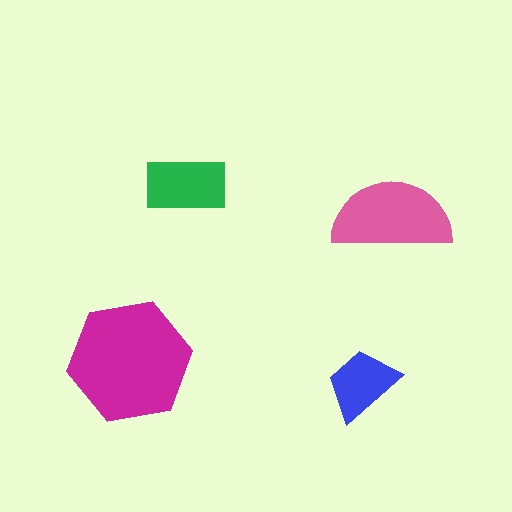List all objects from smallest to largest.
The blue trapezoid, the green rectangle, the pink semicircle, the magenta hexagon.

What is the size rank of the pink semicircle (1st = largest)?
2nd.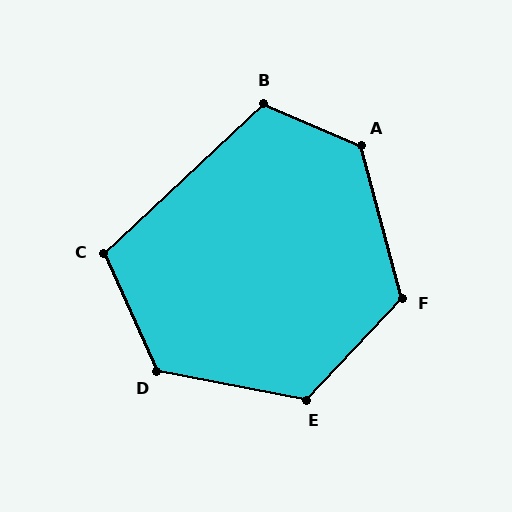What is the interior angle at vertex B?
Approximately 114 degrees (obtuse).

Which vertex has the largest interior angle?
A, at approximately 128 degrees.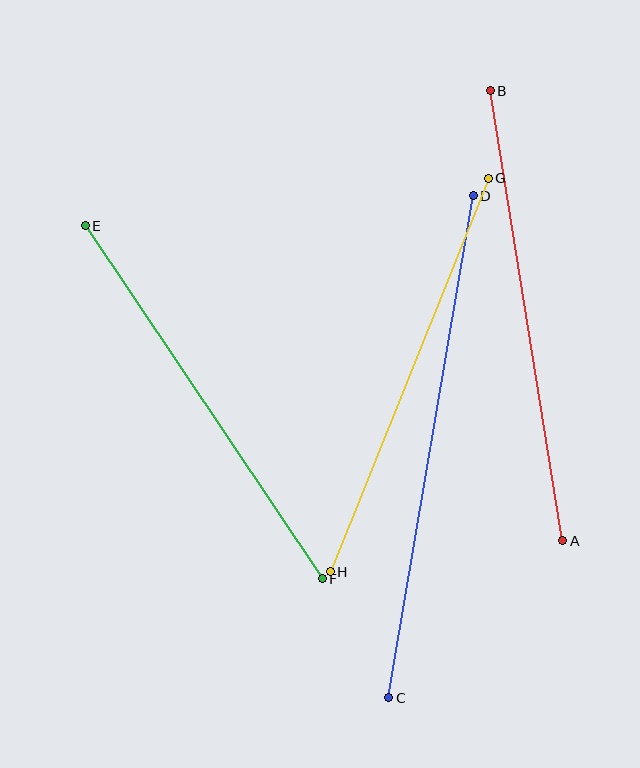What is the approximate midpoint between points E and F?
The midpoint is at approximately (204, 402) pixels.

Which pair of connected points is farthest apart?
Points C and D are farthest apart.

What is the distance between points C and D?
The distance is approximately 509 pixels.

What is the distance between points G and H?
The distance is approximately 424 pixels.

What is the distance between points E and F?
The distance is approximately 425 pixels.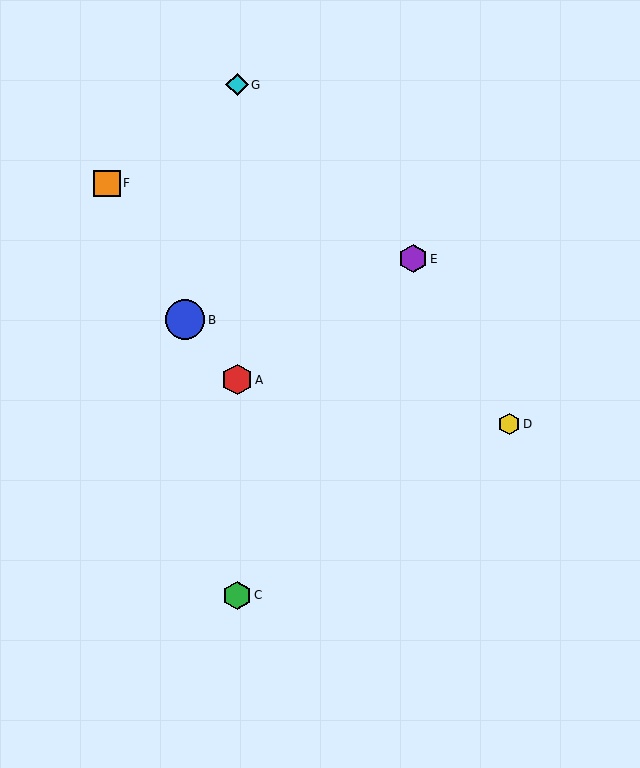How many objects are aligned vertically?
3 objects (A, C, G) are aligned vertically.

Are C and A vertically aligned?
Yes, both are at x≈237.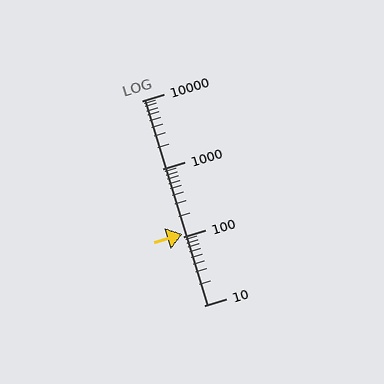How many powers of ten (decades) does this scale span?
The scale spans 3 decades, from 10 to 10000.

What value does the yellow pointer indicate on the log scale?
The pointer indicates approximately 110.